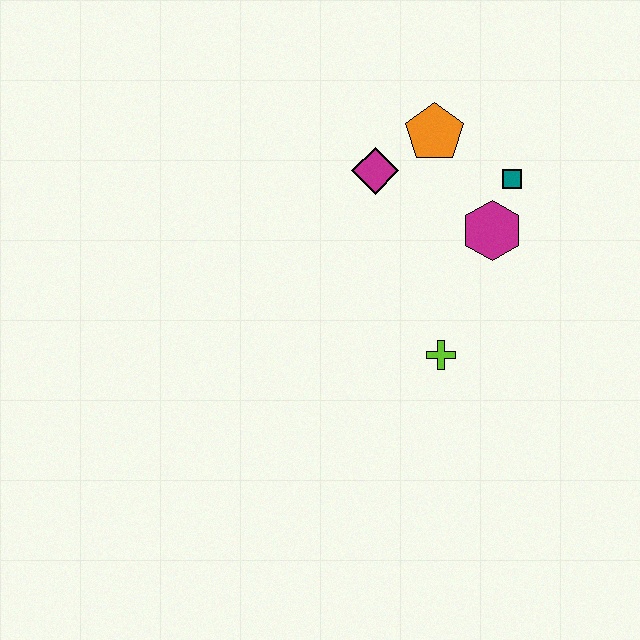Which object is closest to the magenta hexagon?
The teal square is closest to the magenta hexagon.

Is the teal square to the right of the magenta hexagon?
Yes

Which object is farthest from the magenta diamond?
The lime cross is farthest from the magenta diamond.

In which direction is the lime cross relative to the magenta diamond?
The lime cross is below the magenta diamond.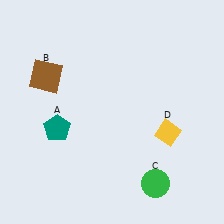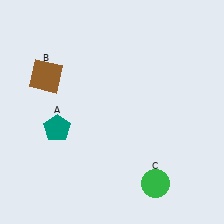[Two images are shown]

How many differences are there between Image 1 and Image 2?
There is 1 difference between the two images.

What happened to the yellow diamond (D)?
The yellow diamond (D) was removed in Image 2. It was in the bottom-right area of Image 1.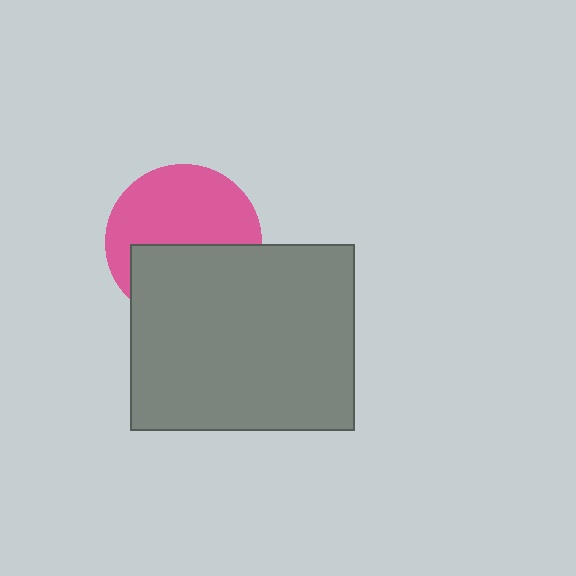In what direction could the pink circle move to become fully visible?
The pink circle could move up. That would shift it out from behind the gray rectangle entirely.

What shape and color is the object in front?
The object in front is a gray rectangle.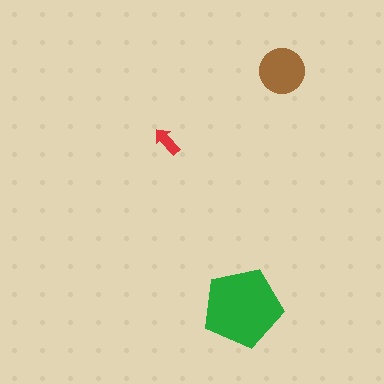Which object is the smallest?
The red arrow.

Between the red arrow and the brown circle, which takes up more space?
The brown circle.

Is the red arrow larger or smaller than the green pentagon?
Smaller.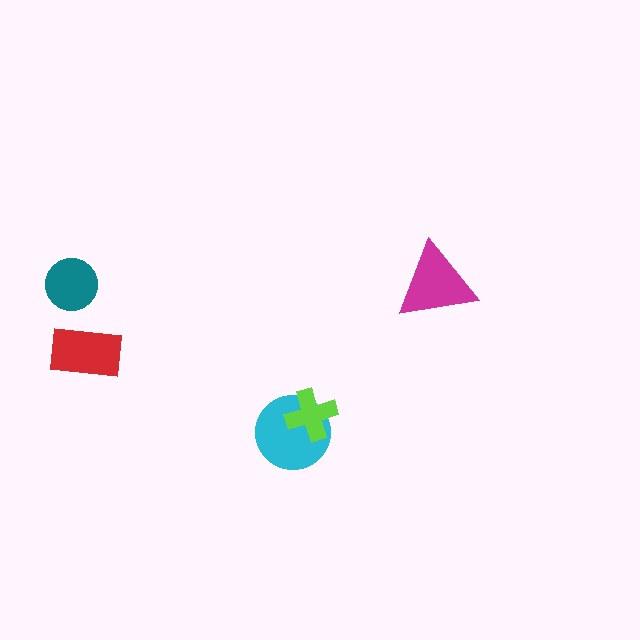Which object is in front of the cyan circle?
The lime cross is in front of the cyan circle.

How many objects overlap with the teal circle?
0 objects overlap with the teal circle.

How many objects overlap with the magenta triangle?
0 objects overlap with the magenta triangle.